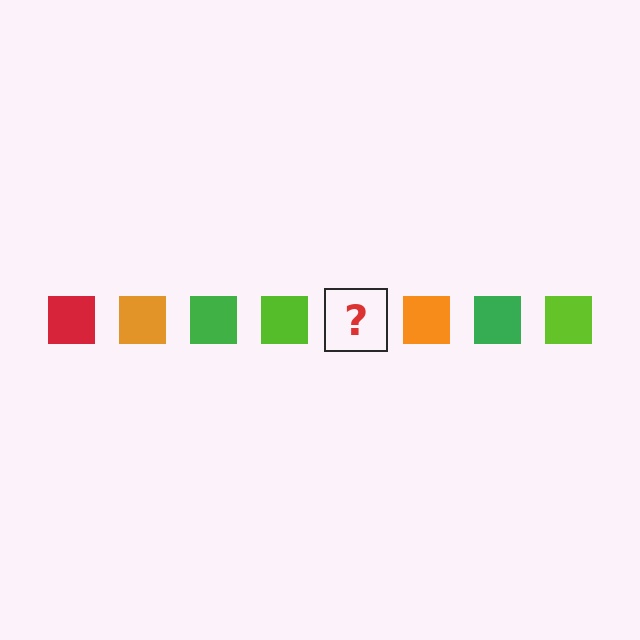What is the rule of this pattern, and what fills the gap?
The rule is that the pattern cycles through red, orange, green, lime squares. The gap should be filled with a red square.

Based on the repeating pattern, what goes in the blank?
The blank should be a red square.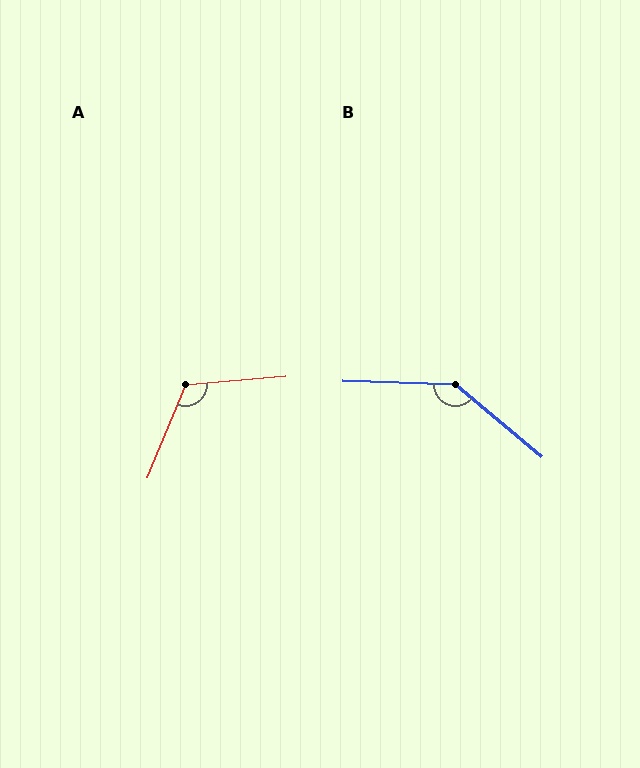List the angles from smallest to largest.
A (117°), B (142°).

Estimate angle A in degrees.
Approximately 117 degrees.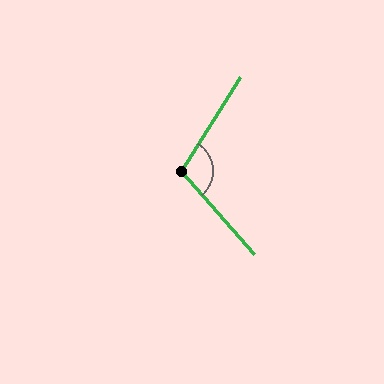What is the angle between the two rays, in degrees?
Approximately 106 degrees.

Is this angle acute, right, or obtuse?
It is obtuse.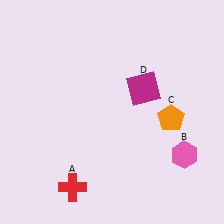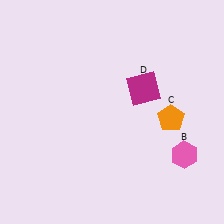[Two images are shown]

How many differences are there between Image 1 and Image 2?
There is 1 difference between the two images.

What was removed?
The red cross (A) was removed in Image 2.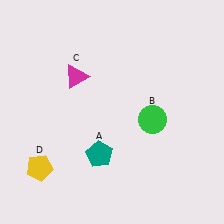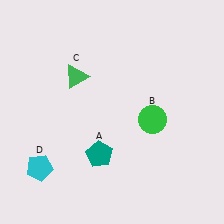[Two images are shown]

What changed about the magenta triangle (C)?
In Image 1, C is magenta. In Image 2, it changed to green.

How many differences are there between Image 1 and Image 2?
There are 2 differences between the two images.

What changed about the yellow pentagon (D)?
In Image 1, D is yellow. In Image 2, it changed to cyan.